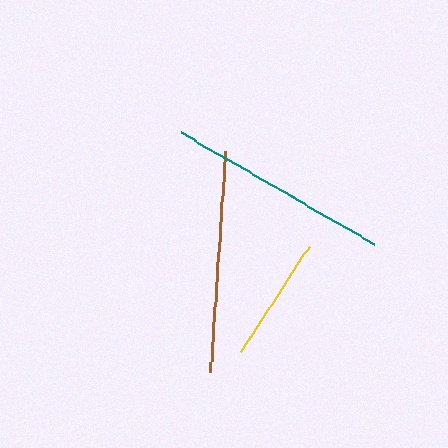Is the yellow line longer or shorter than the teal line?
The teal line is longer than the yellow line.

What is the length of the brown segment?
The brown segment is approximately 221 pixels long.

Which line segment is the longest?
The teal line is the longest at approximately 223 pixels.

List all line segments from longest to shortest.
From longest to shortest: teal, brown, yellow.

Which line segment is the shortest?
The yellow line is the shortest at approximately 127 pixels.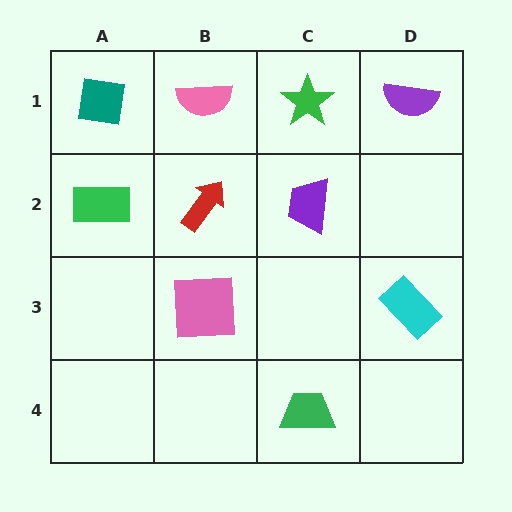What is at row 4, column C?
A green trapezoid.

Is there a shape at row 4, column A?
No, that cell is empty.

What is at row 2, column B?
A red arrow.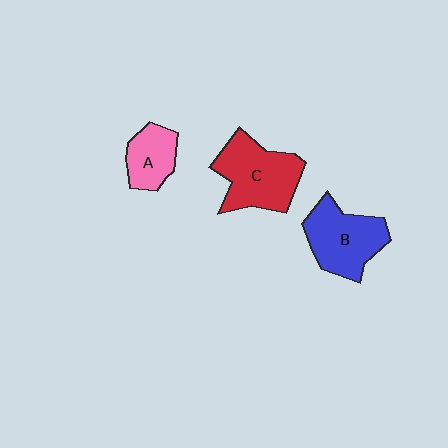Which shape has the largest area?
Shape C (red).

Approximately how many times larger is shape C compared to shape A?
Approximately 1.8 times.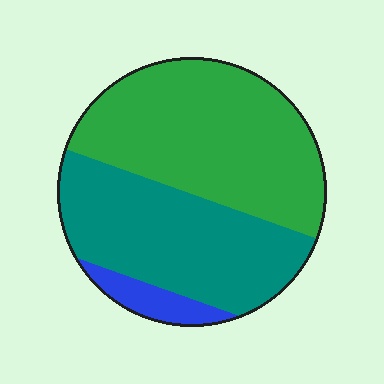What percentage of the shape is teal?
Teal takes up about two fifths (2/5) of the shape.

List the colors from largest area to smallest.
From largest to smallest: green, teal, blue.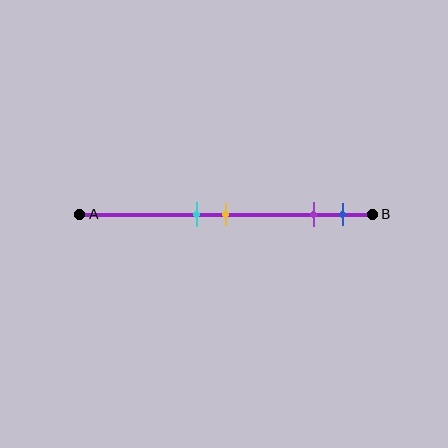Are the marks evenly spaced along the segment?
No, the marks are not evenly spaced.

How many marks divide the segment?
There are 4 marks dividing the segment.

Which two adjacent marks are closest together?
The cyan and yellow marks are the closest adjacent pair.